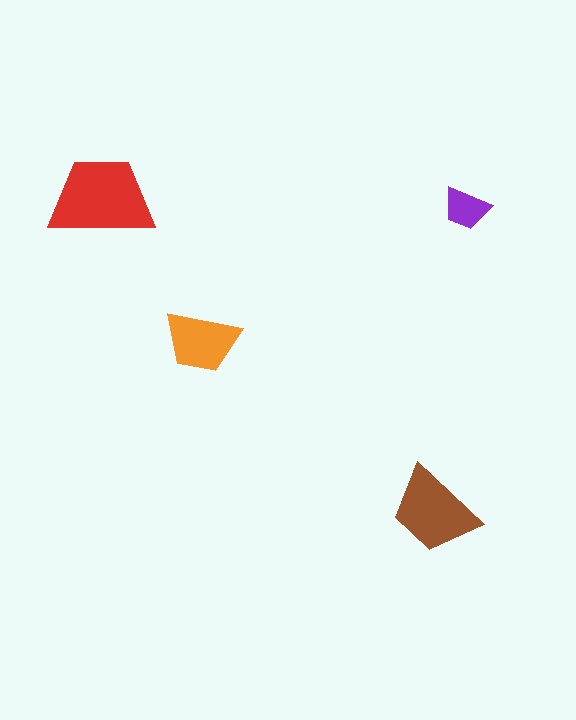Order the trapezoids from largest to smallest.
the red one, the brown one, the orange one, the purple one.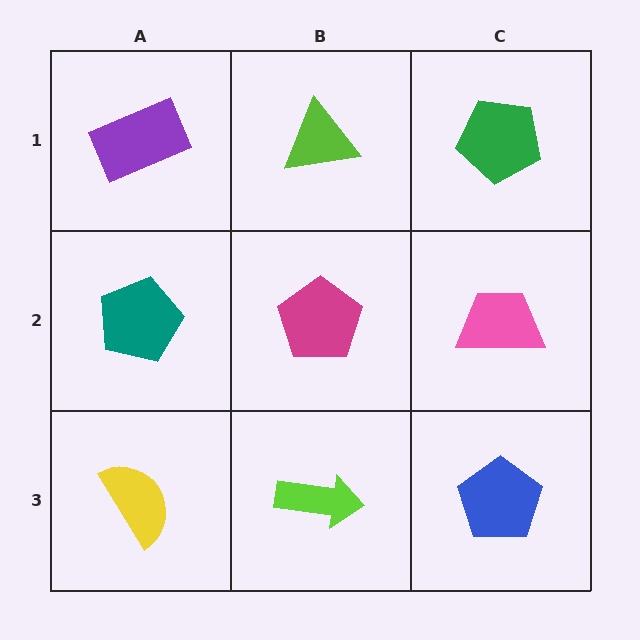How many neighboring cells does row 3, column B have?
3.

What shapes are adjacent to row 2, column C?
A green pentagon (row 1, column C), a blue pentagon (row 3, column C), a magenta pentagon (row 2, column B).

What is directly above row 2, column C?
A green pentagon.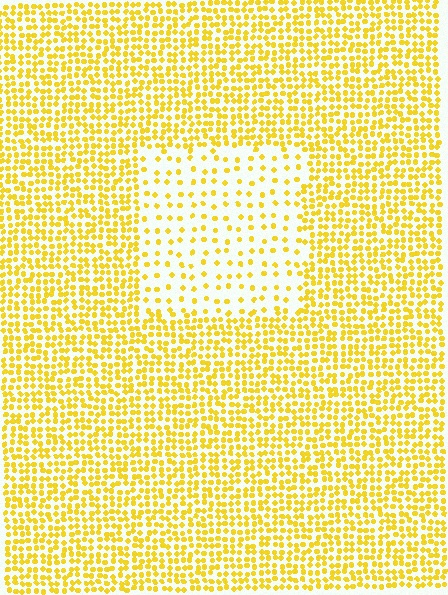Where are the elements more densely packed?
The elements are more densely packed outside the rectangle boundary.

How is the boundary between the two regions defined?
The boundary is defined by a change in element density (approximately 2.8x ratio). All elements are the same color, size, and shape.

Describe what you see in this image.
The image contains small yellow elements arranged at two different densities. A rectangle-shaped region is visible where the elements are less densely packed than the surrounding area.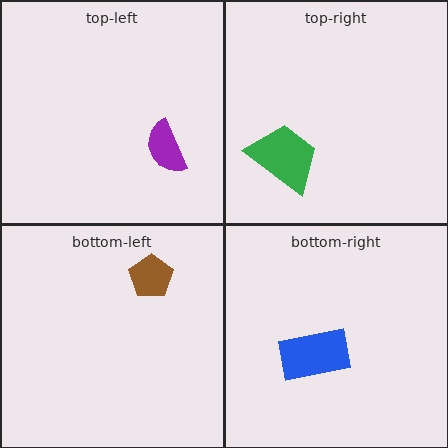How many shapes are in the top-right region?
1.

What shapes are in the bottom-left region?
The brown pentagon.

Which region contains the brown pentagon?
The bottom-left region.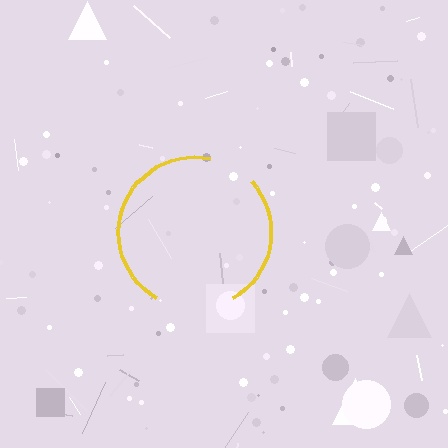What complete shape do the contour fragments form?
The contour fragments form a circle.